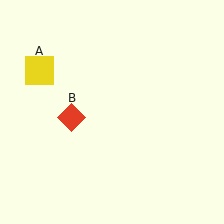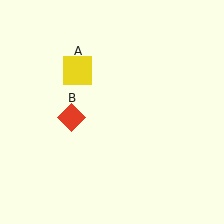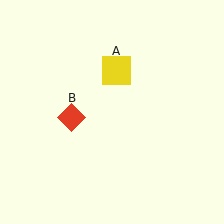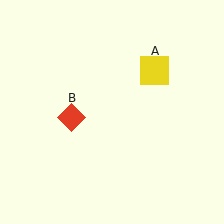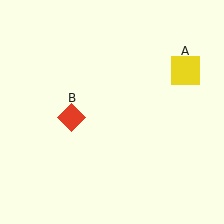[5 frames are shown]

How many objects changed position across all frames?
1 object changed position: yellow square (object A).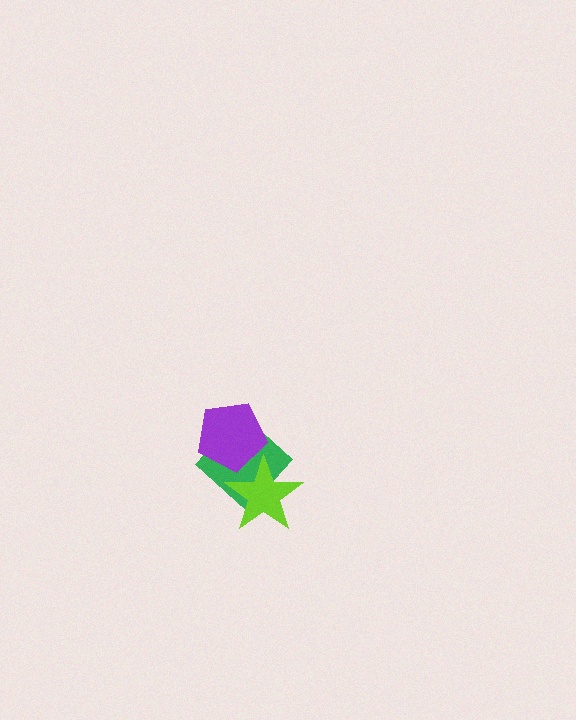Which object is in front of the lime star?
The purple pentagon is in front of the lime star.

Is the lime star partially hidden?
Yes, it is partially covered by another shape.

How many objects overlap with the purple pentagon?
2 objects overlap with the purple pentagon.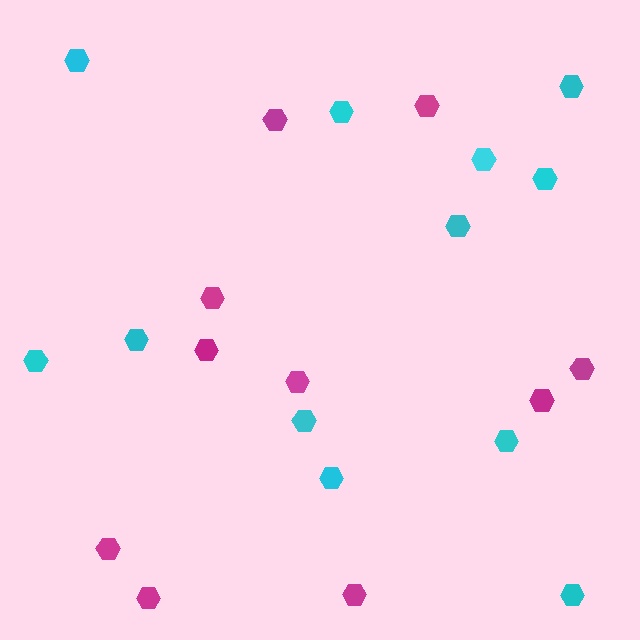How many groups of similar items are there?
There are 2 groups: one group of cyan hexagons (12) and one group of magenta hexagons (10).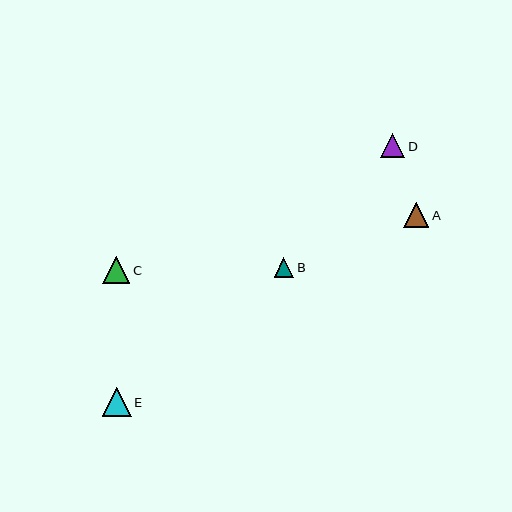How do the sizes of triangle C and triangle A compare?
Triangle C and triangle A are approximately the same size.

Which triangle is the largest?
Triangle E is the largest with a size of approximately 29 pixels.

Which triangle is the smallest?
Triangle B is the smallest with a size of approximately 20 pixels.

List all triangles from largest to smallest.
From largest to smallest: E, C, A, D, B.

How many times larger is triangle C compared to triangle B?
Triangle C is approximately 1.4 times the size of triangle B.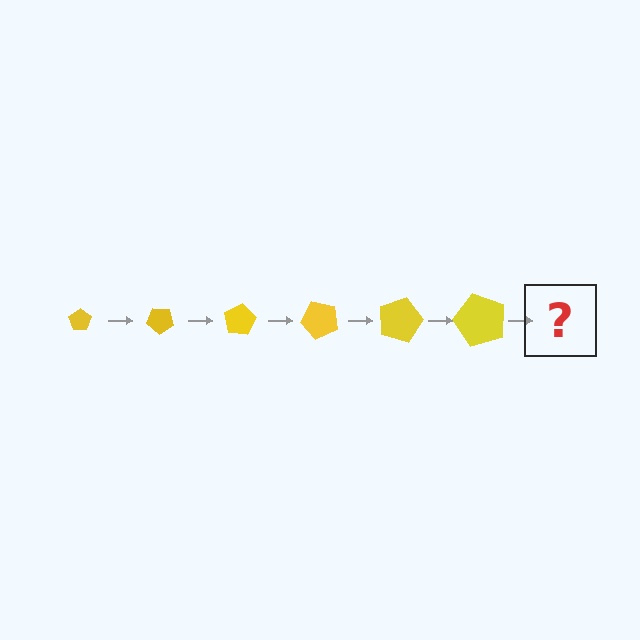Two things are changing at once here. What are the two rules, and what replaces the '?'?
The two rules are that the pentagon grows larger each step and it rotates 40 degrees each step. The '?' should be a pentagon, larger than the previous one and rotated 240 degrees from the start.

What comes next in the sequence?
The next element should be a pentagon, larger than the previous one and rotated 240 degrees from the start.